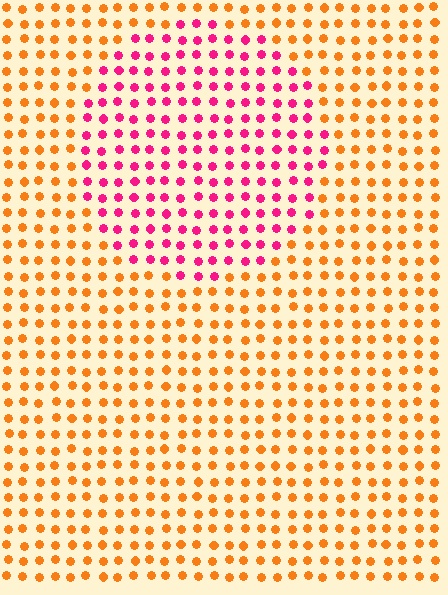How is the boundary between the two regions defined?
The boundary is defined purely by a slight shift in hue (about 58 degrees). Spacing, size, and orientation are identical on both sides.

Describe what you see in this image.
The image is filled with small orange elements in a uniform arrangement. A circle-shaped region is visible where the elements are tinted to a slightly different hue, forming a subtle color boundary.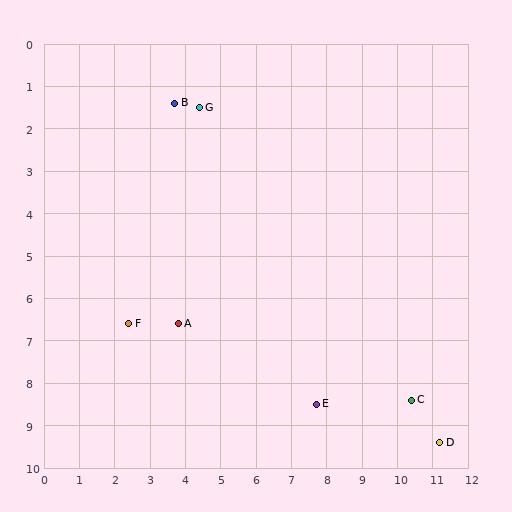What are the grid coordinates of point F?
Point F is at approximately (2.4, 6.6).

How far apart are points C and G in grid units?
Points C and G are about 9.1 grid units apart.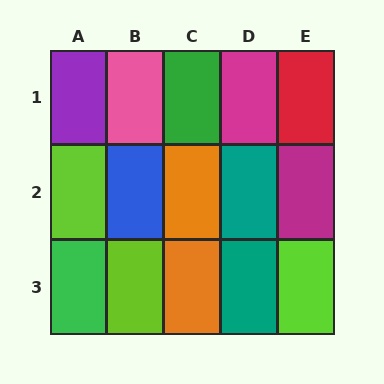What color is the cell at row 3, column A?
Green.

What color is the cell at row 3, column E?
Lime.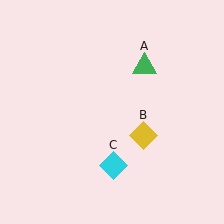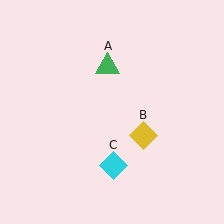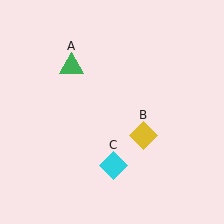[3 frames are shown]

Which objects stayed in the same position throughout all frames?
Yellow diamond (object B) and cyan diamond (object C) remained stationary.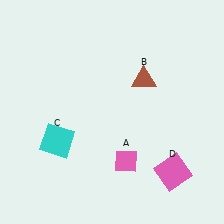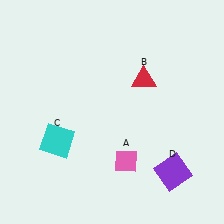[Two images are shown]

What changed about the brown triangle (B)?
In Image 1, B is brown. In Image 2, it changed to red.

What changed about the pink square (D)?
In Image 1, D is pink. In Image 2, it changed to purple.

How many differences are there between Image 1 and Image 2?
There are 2 differences between the two images.